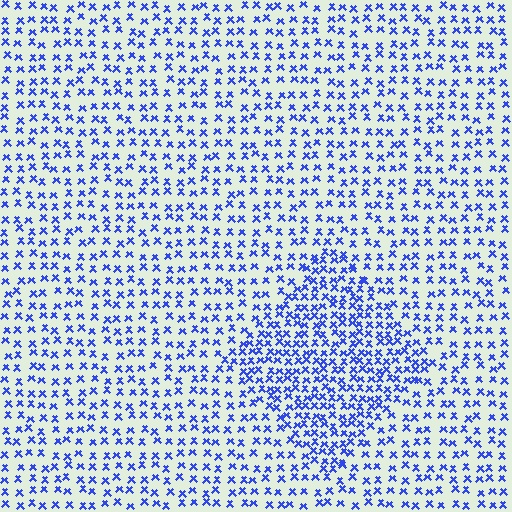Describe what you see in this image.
The image contains small blue elements arranged at two different densities. A diamond-shaped region is visible where the elements are more densely packed than the surrounding area.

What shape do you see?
I see a diamond.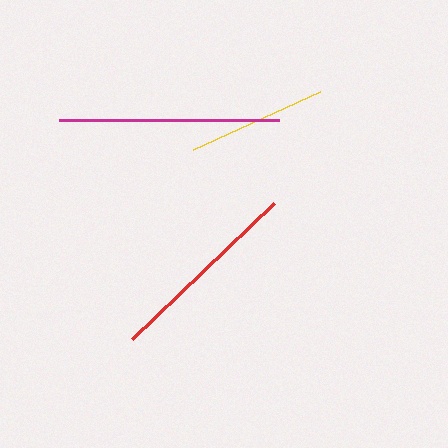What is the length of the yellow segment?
The yellow segment is approximately 140 pixels long.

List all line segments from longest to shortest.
From longest to shortest: magenta, red, yellow.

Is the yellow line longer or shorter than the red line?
The red line is longer than the yellow line.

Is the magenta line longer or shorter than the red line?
The magenta line is longer than the red line.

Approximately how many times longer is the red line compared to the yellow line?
The red line is approximately 1.4 times the length of the yellow line.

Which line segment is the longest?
The magenta line is the longest at approximately 220 pixels.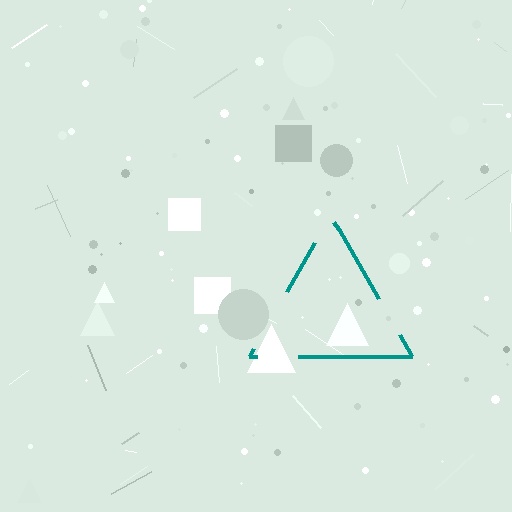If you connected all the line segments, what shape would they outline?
They would outline a triangle.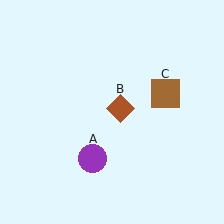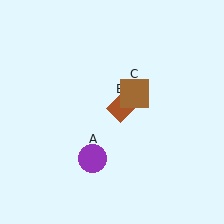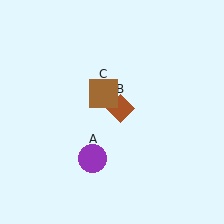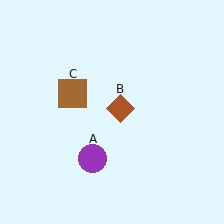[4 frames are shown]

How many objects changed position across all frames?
1 object changed position: brown square (object C).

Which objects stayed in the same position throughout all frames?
Purple circle (object A) and brown diamond (object B) remained stationary.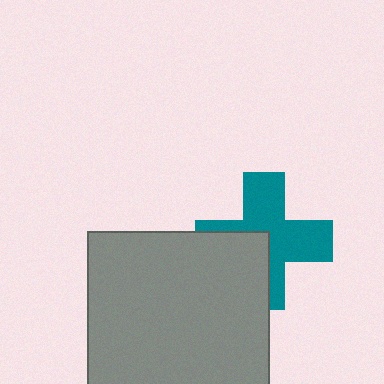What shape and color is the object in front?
The object in front is a gray rectangle.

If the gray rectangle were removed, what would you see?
You would see the complete teal cross.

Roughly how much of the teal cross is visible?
About half of it is visible (roughly 65%).